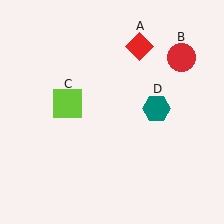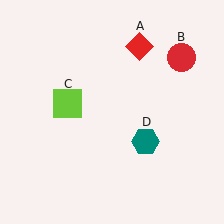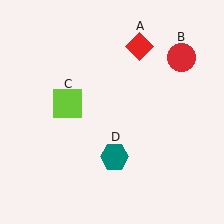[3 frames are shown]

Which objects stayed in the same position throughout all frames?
Red diamond (object A) and red circle (object B) and lime square (object C) remained stationary.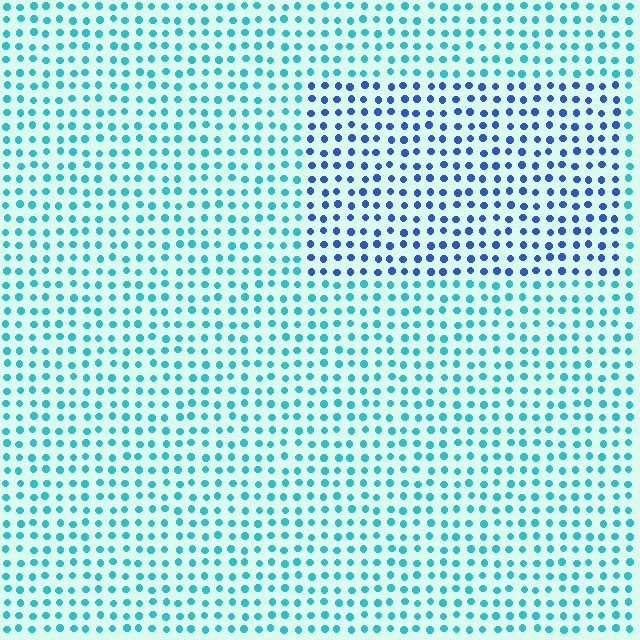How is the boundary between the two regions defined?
The boundary is defined purely by a slight shift in hue (about 40 degrees). Spacing, size, and orientation are identical on both sides.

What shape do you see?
I see a rectangle.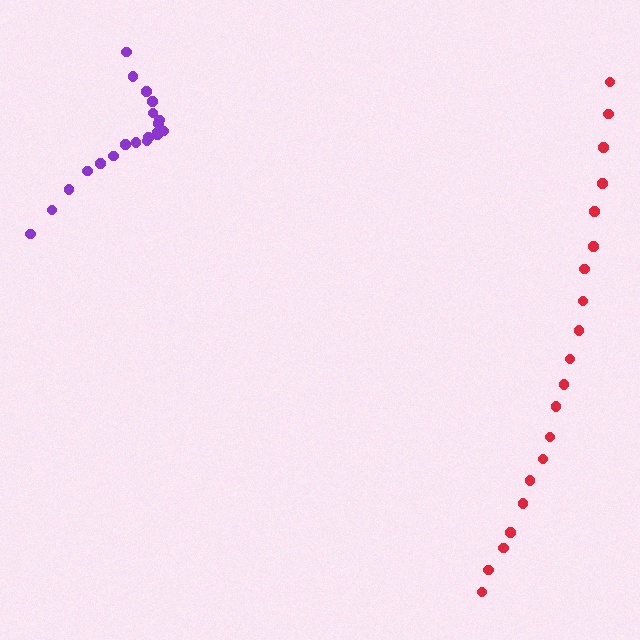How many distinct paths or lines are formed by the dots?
There are 2 distinct paths.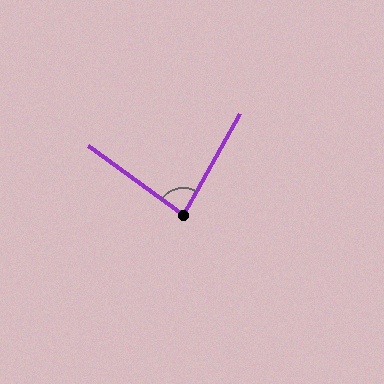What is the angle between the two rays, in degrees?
Approximately 83 degrees.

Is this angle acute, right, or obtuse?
It is acute.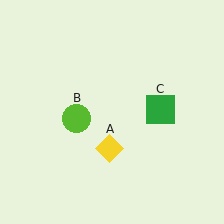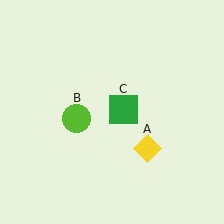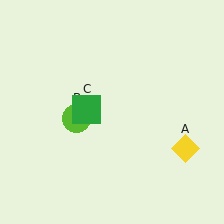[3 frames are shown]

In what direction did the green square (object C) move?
The green square (object C) moved left.